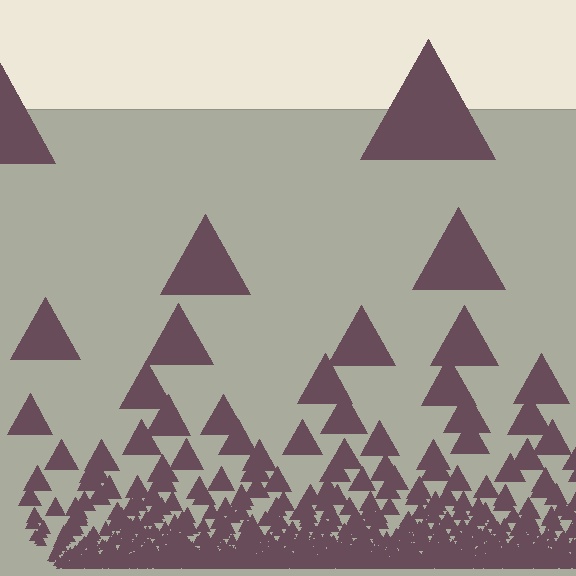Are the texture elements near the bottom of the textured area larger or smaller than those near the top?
Smaller. The gradient is inverted — elements near the bottom are smaller and denser.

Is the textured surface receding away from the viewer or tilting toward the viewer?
The surface appears to tilt toward the viewer. Texture elements get larger and sparser toward the top.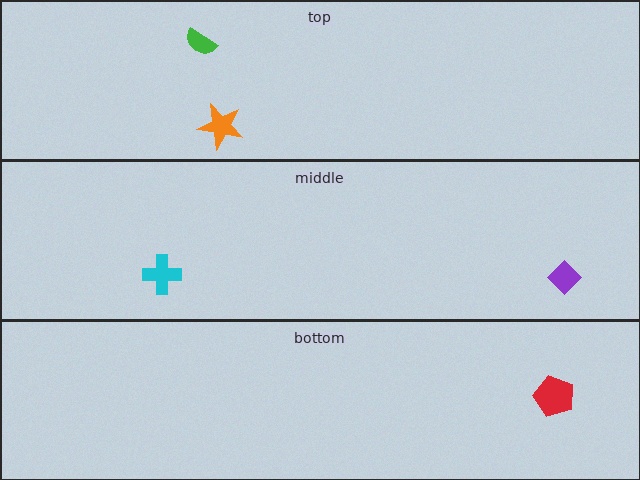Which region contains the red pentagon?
The bottom region.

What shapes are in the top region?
The green semicircle, the orange star.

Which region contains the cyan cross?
The middle region.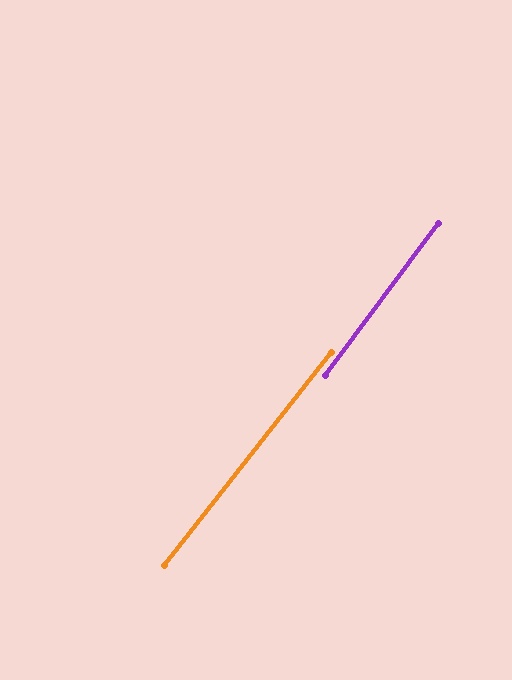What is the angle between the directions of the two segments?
Approximately 2 degrees.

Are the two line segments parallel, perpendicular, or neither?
Parallel — their directions differ by only 1.5°.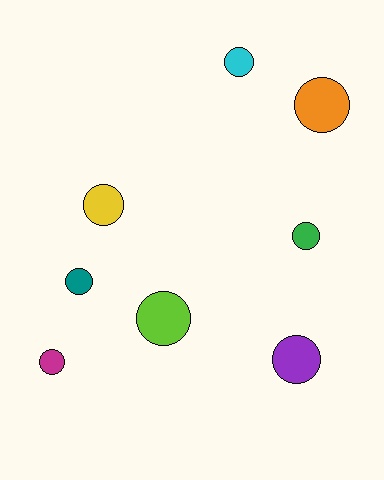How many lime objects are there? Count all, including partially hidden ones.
There is 1 lime object.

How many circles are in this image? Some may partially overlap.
There are 8 circles.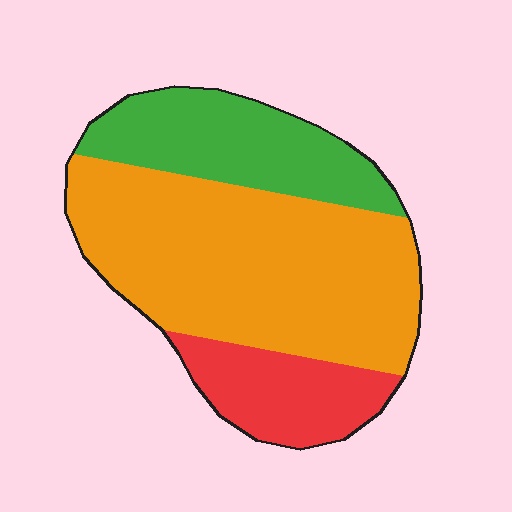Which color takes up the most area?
Orange, at roughly 60%.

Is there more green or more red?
Green.